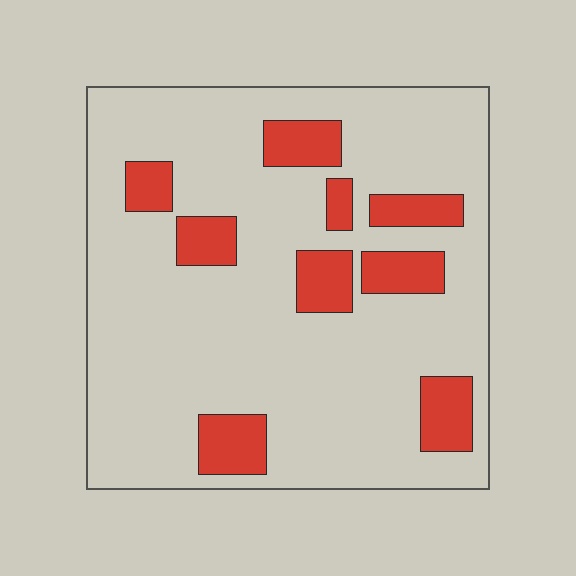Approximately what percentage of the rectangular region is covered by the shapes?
Approximately 20%.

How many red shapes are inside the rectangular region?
9.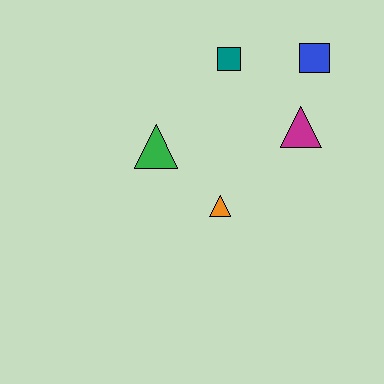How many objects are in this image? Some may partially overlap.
There are 5 objects.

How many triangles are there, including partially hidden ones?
There are 3 triangles.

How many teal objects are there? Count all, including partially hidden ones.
There is 1 teal object.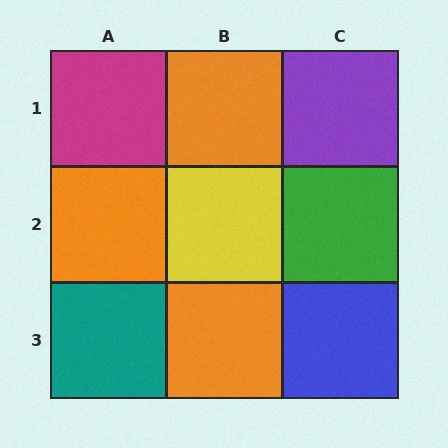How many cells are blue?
1 cell is blue.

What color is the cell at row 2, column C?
Green.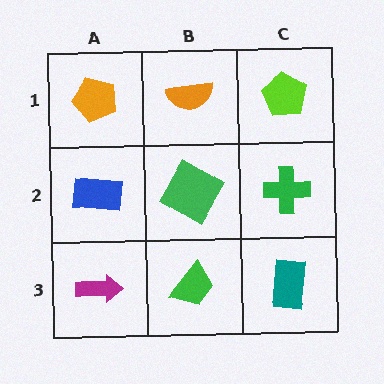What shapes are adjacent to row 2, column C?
A lime pentagon (row 1, column C), a teal rectangle (row 3, column C), a green diamond (row 2, column B).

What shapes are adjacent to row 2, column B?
An orange semicircle (row 1, column B), a green trapezoid (row 3, column B), a blue rectangle (row 2, column A), a green cross (row 2, column C).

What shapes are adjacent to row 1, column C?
A green cross (row 2, column C), an orange semicircle (row 1, column B).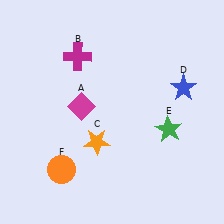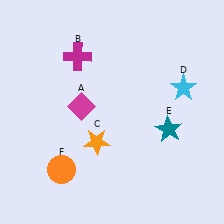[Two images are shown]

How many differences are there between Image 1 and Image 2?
There are 2 differences between the two images.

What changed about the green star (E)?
In Image 1, E is green. In Image 2, it changed to teal.